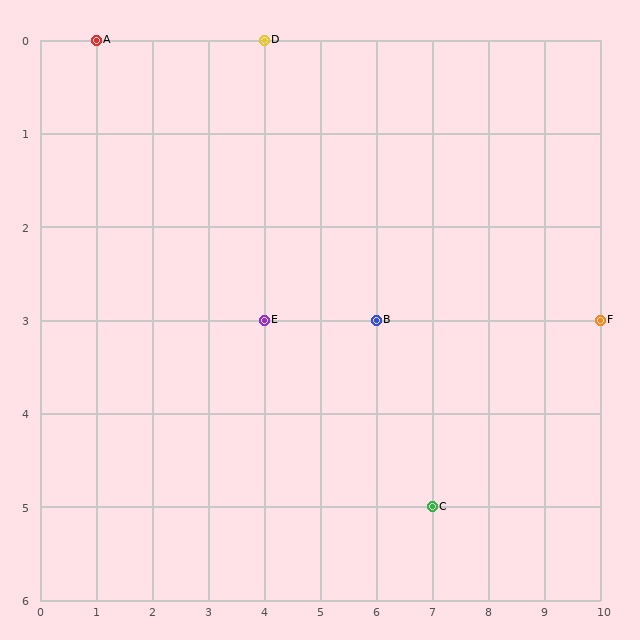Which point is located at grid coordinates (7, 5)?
Point C is at (7, 5).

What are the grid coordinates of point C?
Point C is at grid coordinates (7, 5).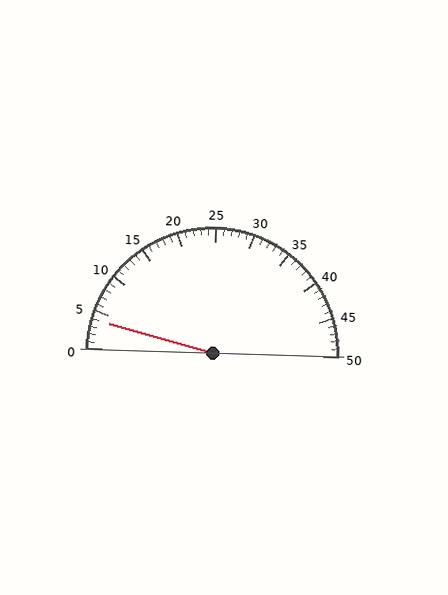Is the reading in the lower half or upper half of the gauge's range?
The reading is in the lower half of the range (0 to 50).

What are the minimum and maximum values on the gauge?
The gauge ranges from 0 to 50.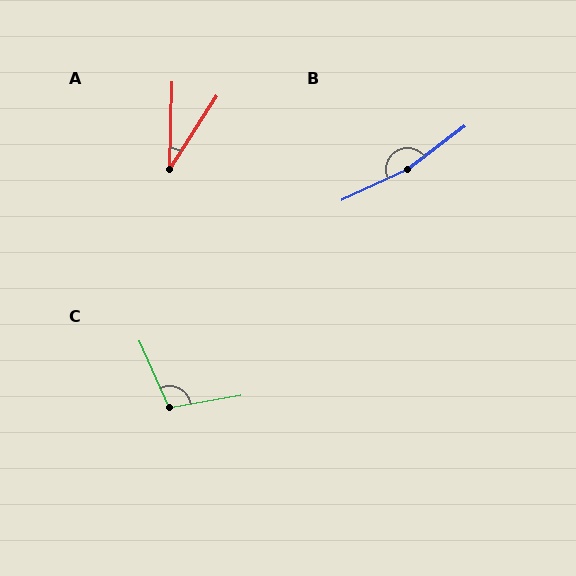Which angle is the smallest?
A, at approximately 31 degrees.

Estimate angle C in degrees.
Approximately 104 degrees.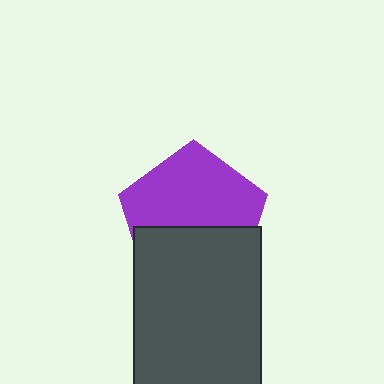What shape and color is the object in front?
The object in front is a dark gray rectangle.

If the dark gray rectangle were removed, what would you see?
You would see the complete purple pentagon.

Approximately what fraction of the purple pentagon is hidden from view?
Roughly 43% of the purple pentagon is hidden behind the dark gray rectangle.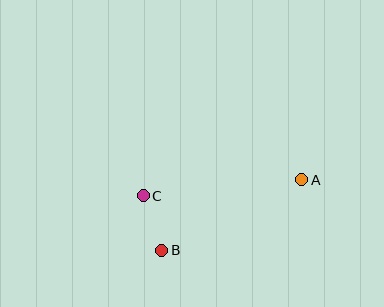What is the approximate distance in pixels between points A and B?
The distance between A and B is approximately 157 pixels.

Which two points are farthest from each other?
Points A and C are farthest from each other.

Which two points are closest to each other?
Points B and C are closest to each other.